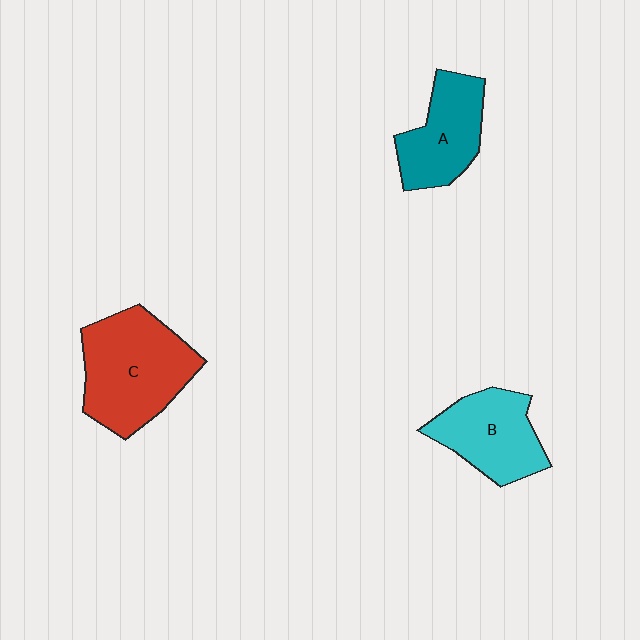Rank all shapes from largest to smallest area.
From largest to smallest: C (red), B (cyan), A (teal).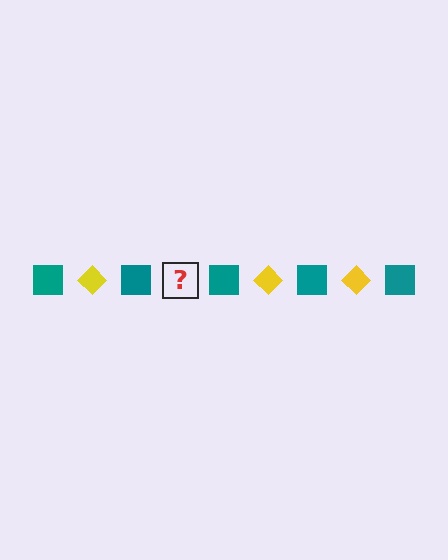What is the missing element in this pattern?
The missing element is a yellow diamond.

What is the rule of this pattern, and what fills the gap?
The rule is that the pattern alternates between teal square and yellow diamond. The gap should be filled with a yellow diamond.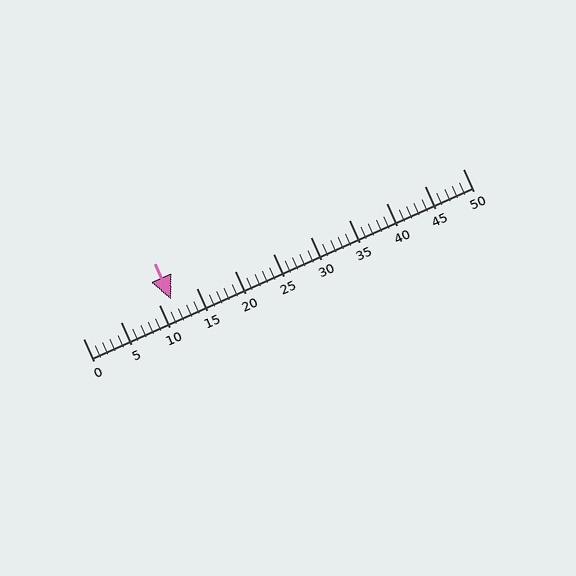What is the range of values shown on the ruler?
The ruler shows values from 0 to 50.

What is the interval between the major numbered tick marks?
The major tick marks are spaced 5 units apart.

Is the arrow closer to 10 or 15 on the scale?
The arrow is closer to 10.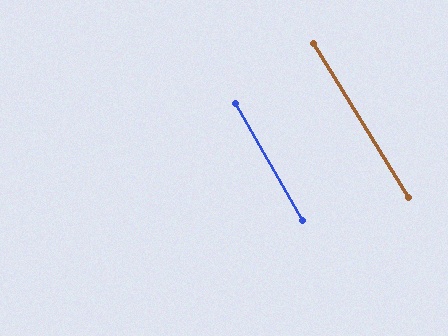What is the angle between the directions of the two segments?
Approximately 2 degrees.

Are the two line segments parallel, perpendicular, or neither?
Parallel — their directions differ by only 1.8°.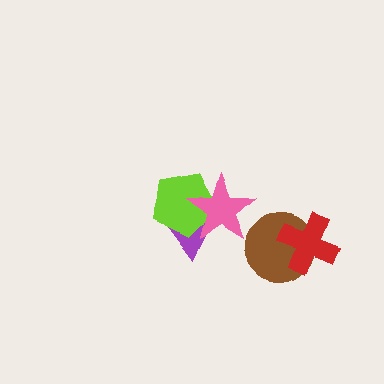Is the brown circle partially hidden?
Yes, it is partially covered by another shape.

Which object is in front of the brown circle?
The red cross is in front of the brown circle.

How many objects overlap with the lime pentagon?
2 objects overlap with the lime pentagon.